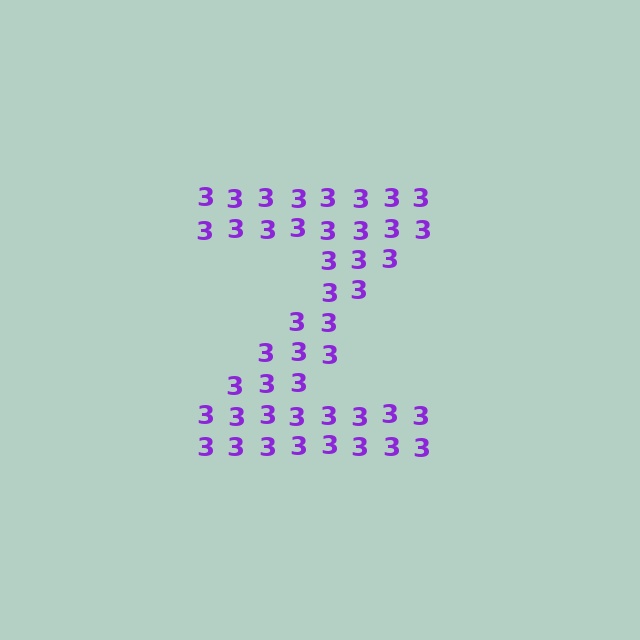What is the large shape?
The large shape is the letter Z.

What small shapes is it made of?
It is made of small digit 3's.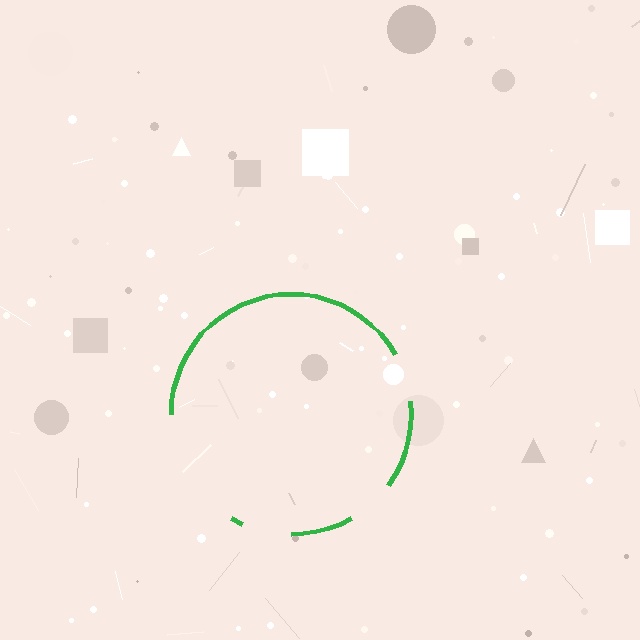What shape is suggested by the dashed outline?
The dashed outline suggests a circle.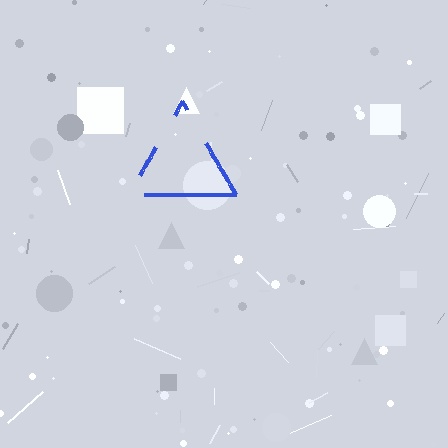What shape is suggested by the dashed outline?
The dashed outline suggests a triangle.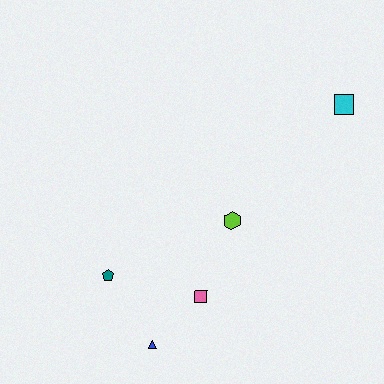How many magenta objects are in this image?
There are no magenta objects.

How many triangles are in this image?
There is 1 triangle.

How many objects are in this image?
There are 5 objects.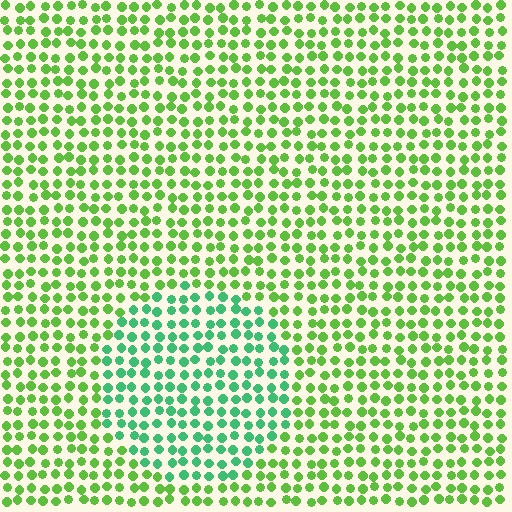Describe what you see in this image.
The image is filled with small lime elements in a uniform arrangement. A circle-shaped region is visible where the elements are tinted to a slightly different hue, forming a subtle color boundary.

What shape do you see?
I see a circle.